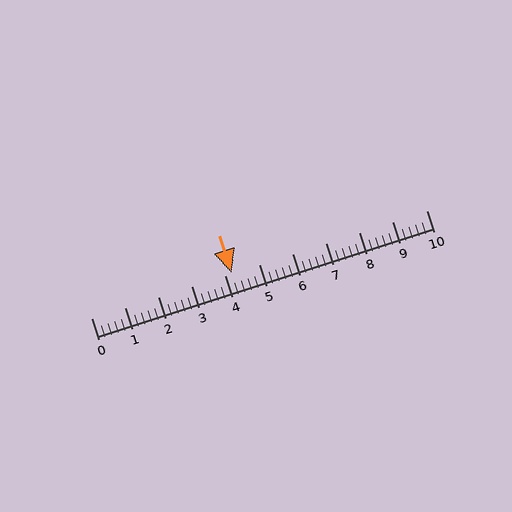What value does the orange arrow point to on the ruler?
The orange arrow points to approximately 4.2.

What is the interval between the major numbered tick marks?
The major tick marks are spaced 1 units apart.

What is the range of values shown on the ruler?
The ruler shows values from 0 to 10.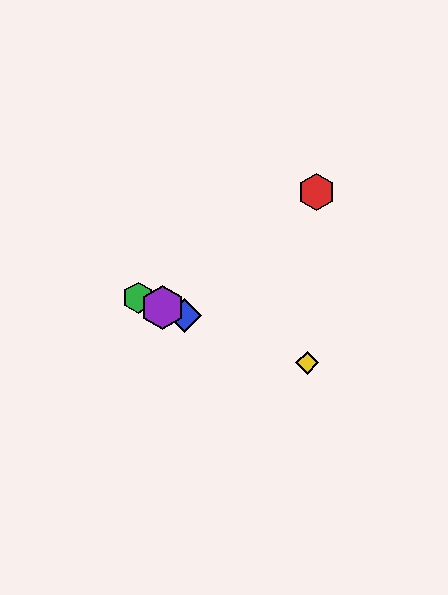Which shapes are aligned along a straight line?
The blue diamond, the green hexagon, the yellow diamond, the purple hexagon are aligned along a straight line.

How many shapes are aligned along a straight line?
4 shapes (the blue diamond, the green hexagon, the yellow diamond, the purple hexagon) are aligned along a straight line.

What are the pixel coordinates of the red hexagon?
The red hexagon is at (317, 192).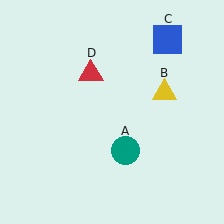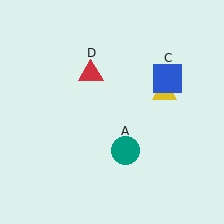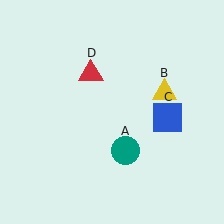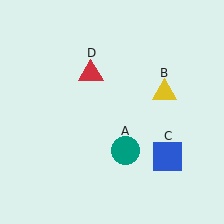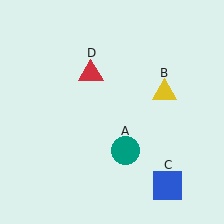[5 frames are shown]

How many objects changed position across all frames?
1 object changed position: blue square (object C).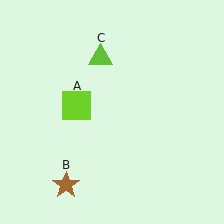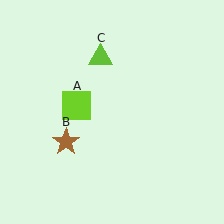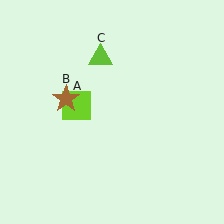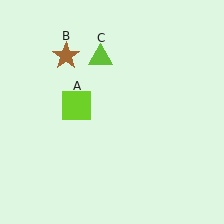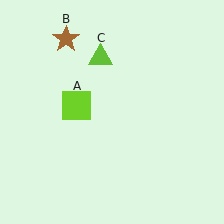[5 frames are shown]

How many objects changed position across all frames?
1 object changed position: brown star (object B).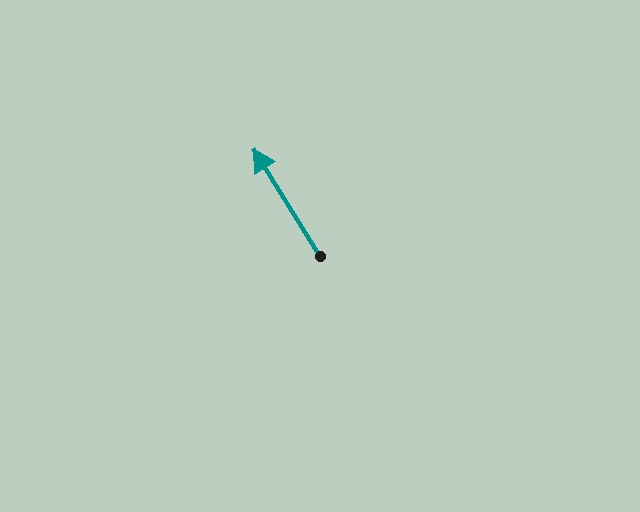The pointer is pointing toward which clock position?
Roughly 11 o'clock.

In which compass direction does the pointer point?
Northwest.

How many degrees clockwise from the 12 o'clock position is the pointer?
Approximately 328 degrees.